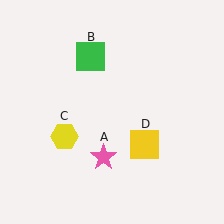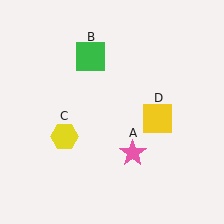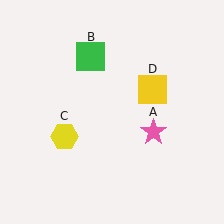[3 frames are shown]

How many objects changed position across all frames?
2 objects changed position: pink star (object A), yellow square (object D).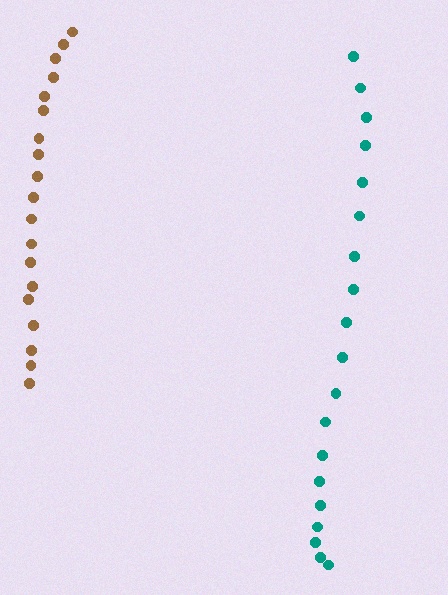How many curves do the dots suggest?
There are 2 distinct paths.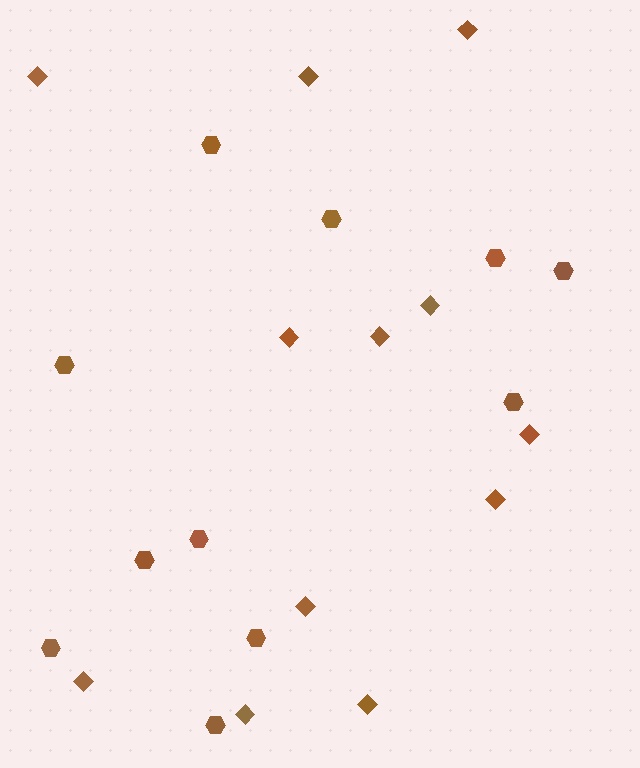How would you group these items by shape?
There are 2 groups: one group of hexagons (11) and one group of diamonds (12).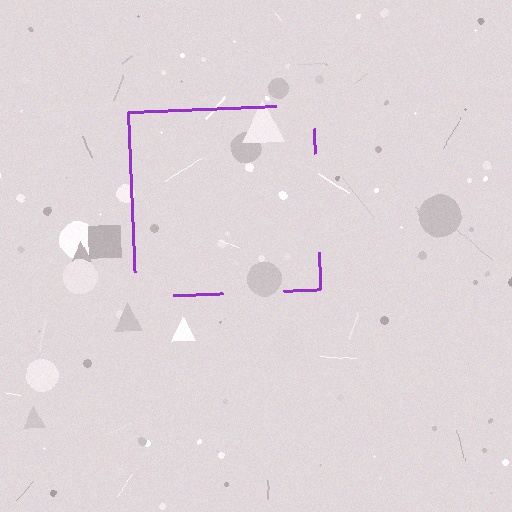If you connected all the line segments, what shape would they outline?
They would outline a square.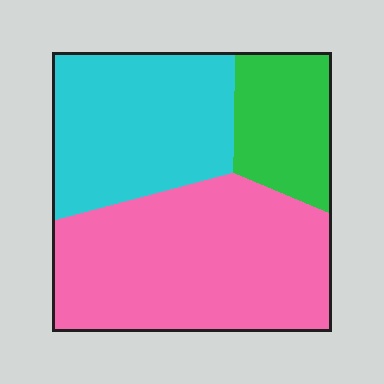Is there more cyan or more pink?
Pink.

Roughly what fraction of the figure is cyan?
Cyan takes up between a third and a half of the figure.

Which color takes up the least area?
Green, at roughly 20%.